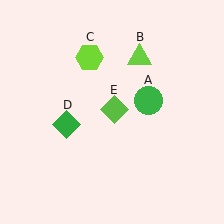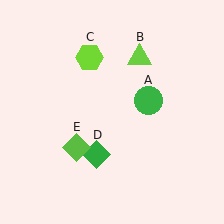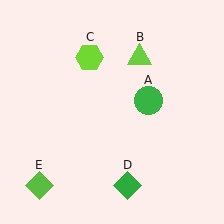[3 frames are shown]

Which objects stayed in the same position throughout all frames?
Green circle (object A) and lime triangle (object B) and lime hexagon (object C) remained stationary.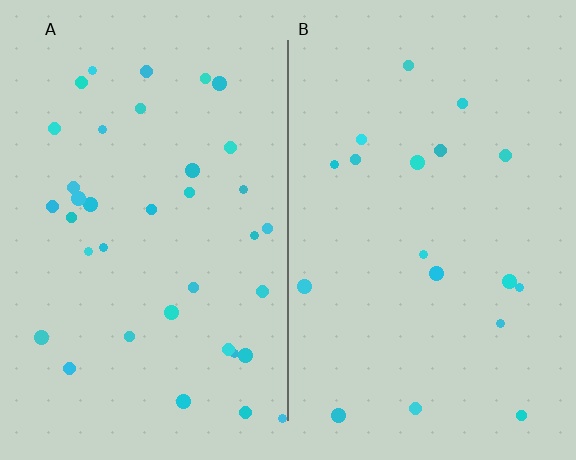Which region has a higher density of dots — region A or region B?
A (the left).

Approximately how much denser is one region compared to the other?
Approximately 2.0× — region A over region B.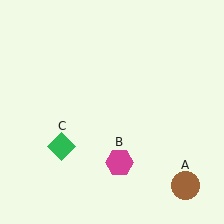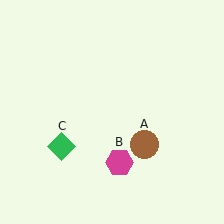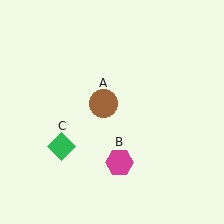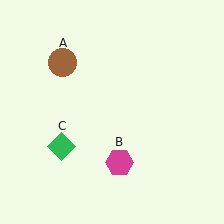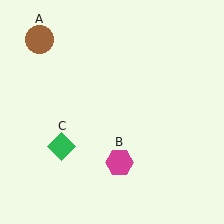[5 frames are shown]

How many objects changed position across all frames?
1 object changed position: brown circle (object A).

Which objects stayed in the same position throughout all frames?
Magenta hexagon (object B) and green diamond (object C) remained stationary.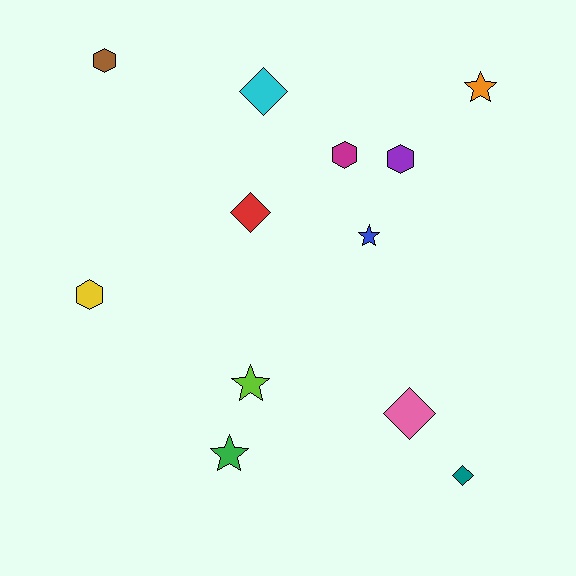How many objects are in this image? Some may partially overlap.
There are 12 objects.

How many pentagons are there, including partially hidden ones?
There are no pentagons.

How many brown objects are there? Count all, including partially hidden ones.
There is 1 brown object.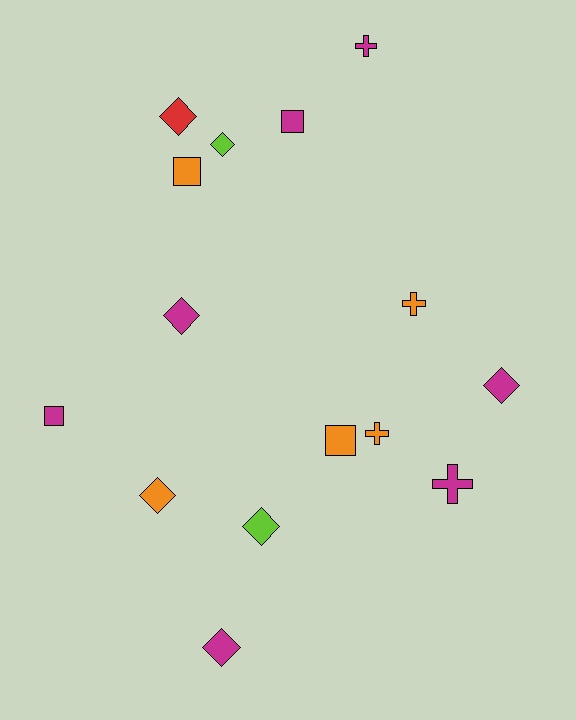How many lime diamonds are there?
There are 2 lime diamonds.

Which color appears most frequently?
Magenta, with 7 objects.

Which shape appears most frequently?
Diamond, with 7 objects.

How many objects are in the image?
There are 15 objects.